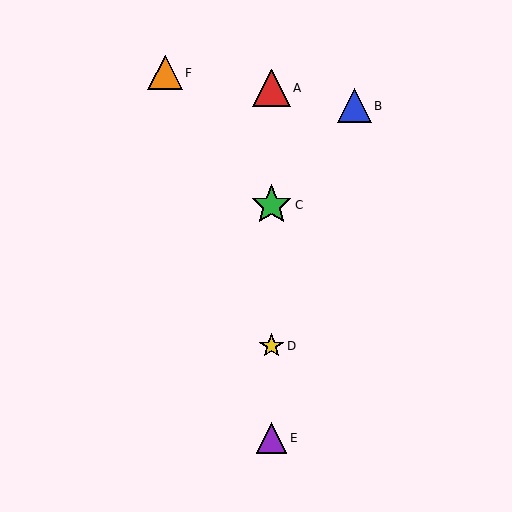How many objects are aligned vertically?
4 objects (A, C, D, E) are aligned vertically.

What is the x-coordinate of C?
Object C is at x≈272.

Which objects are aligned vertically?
Objects A, C, D, E are aligned vertically.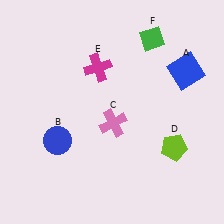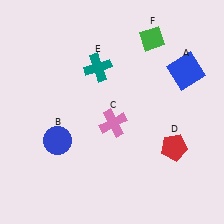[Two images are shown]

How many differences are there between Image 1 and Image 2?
There are 2 differences between the two images.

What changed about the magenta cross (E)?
In Image 1, E is magenta. In Image 2, it changed to teal.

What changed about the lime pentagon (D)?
In Image 1, D is lime. In Image 2, it changed to red.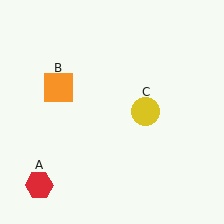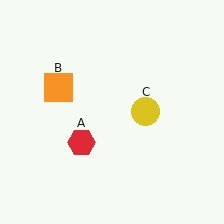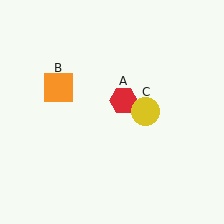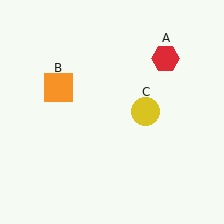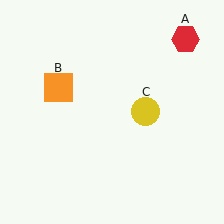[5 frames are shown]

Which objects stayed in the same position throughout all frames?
Orange square (object B) and yellow circle (object C) remained stationary.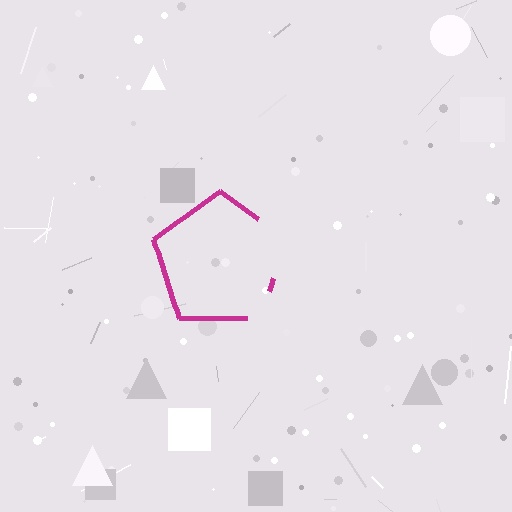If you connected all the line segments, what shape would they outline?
They would outline a pentagon.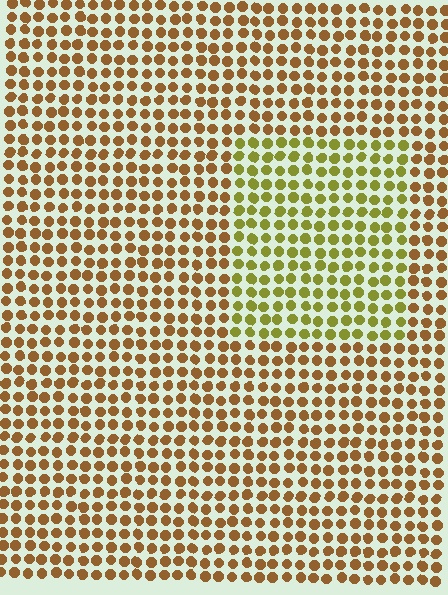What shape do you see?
I see a rectangle.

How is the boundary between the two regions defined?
The boundary is defined purely by a slight shift in hue (about 39 degrees). Spacing, size, and orientation are identical on both sides.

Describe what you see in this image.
The image is filled with small brown elements in a uniform arrangement. A rectangle-shaped region is visible where the elements are tinted to a slightly different hue, forming a subtle color boundary.